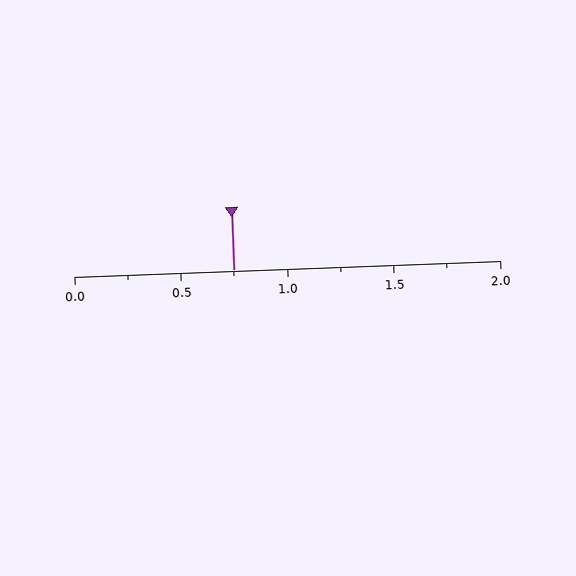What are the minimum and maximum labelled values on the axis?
The axis runs from 0.0 to 2.0.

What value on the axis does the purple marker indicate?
The marker indicates approximately 0.75.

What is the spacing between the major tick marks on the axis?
The major ticks are spaced 0.5 apart.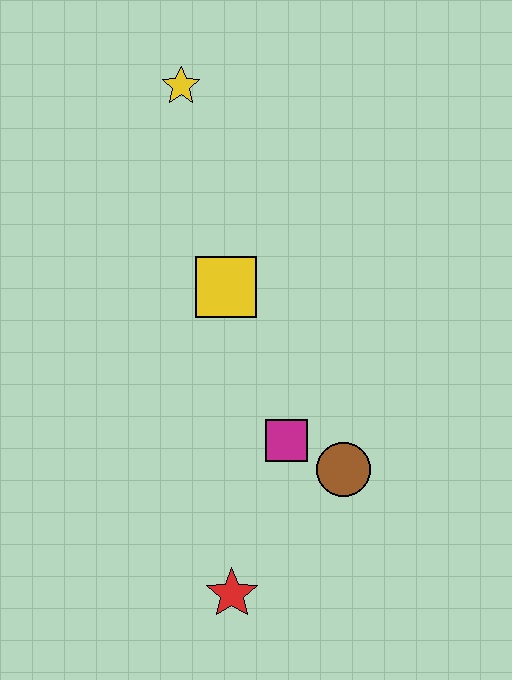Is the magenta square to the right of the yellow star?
Yes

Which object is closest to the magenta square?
The brown circle is closest to the magenta square.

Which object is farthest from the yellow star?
The red star is farthest from the yellow star.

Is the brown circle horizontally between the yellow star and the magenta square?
No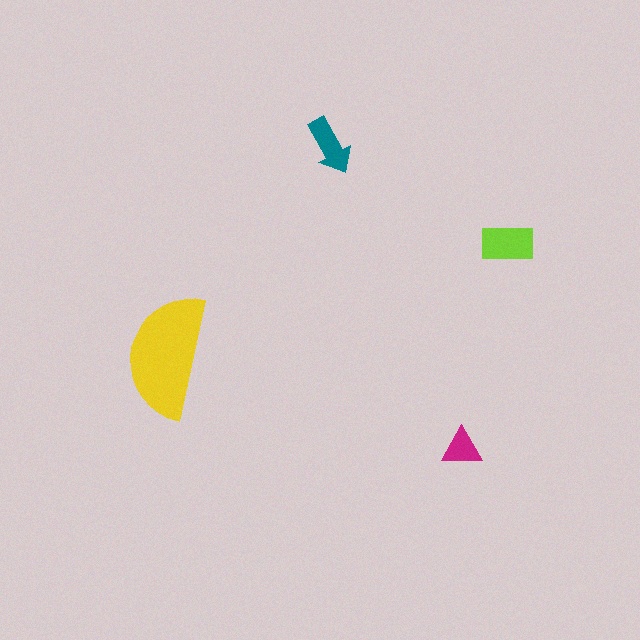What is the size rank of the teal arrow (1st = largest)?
3rd.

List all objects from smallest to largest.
The magenta triangle, the teal arrow, the lime rectangle, the yellow semicircle.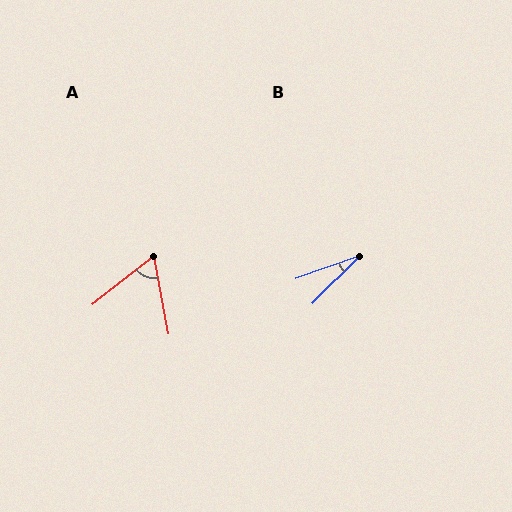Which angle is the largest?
A, at approximately 63 degrees.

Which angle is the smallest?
B, at approximately 26 degrees.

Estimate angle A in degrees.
Approximately 63 degrees.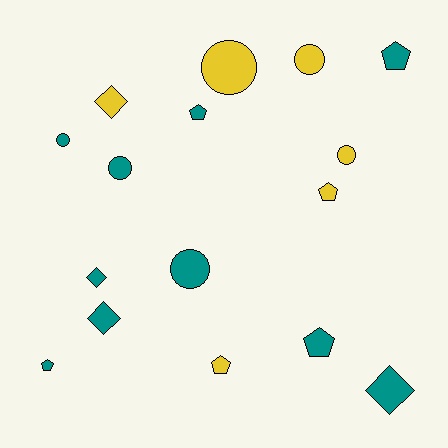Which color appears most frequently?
Teal, with 10 objects.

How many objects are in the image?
There are 16 objects.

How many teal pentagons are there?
There are 4 teal pentagons.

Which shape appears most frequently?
Circle, with 6 objects.